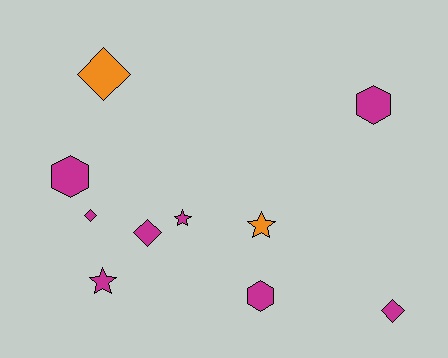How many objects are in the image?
There are 10 objects.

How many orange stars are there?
There is 1 orange star.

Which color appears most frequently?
Magenta, with 8 objects.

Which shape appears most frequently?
Diamond, with 4 objects.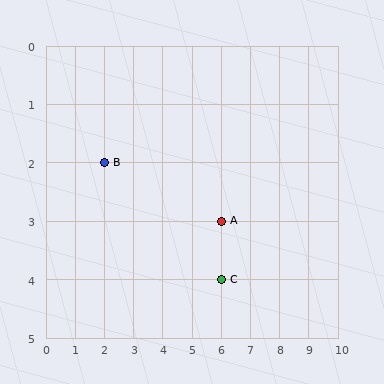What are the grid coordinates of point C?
Point C is at grid coordinates (6, 4).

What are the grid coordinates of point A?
Point A is at grid coordinates (6, 3).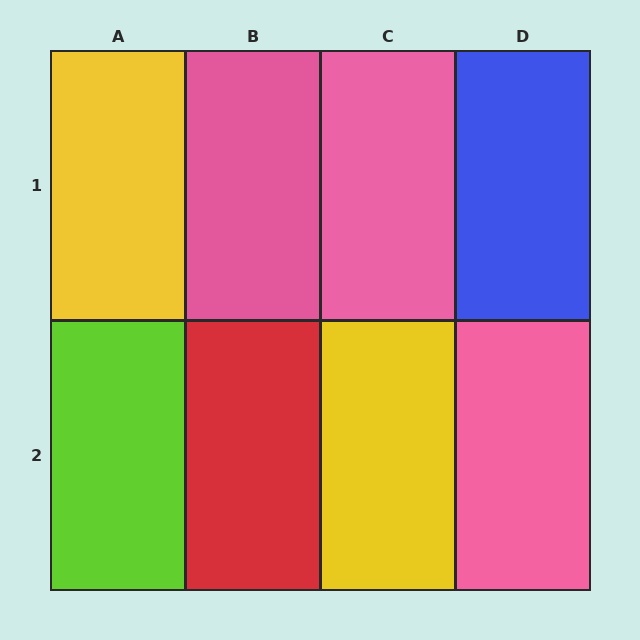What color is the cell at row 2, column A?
Lime.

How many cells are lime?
1 cell is lime.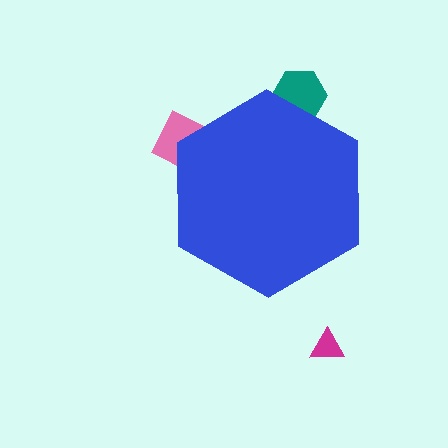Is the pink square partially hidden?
Yes, the pink square is partially hidden behind the blue hexagon.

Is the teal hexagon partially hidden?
Yes, the teal hexagon is partially hidden behind the blue hexagon.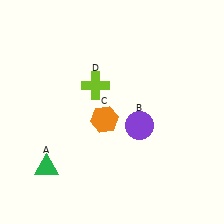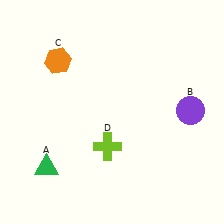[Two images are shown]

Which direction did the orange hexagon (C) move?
The orange hexagon (C) moved up.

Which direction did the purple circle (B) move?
The purple circle (B) moved right.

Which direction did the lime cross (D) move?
The lime cross (D) moved down.